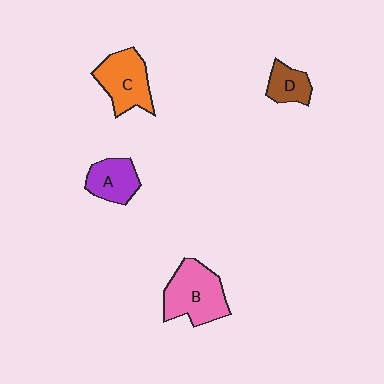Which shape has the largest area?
Shape B (pink).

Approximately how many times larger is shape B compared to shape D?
Approximately 2.2 times.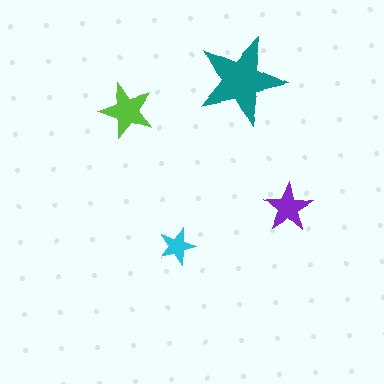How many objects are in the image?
There are 4 objects in the image.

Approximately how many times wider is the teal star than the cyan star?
About 2.5 times wider.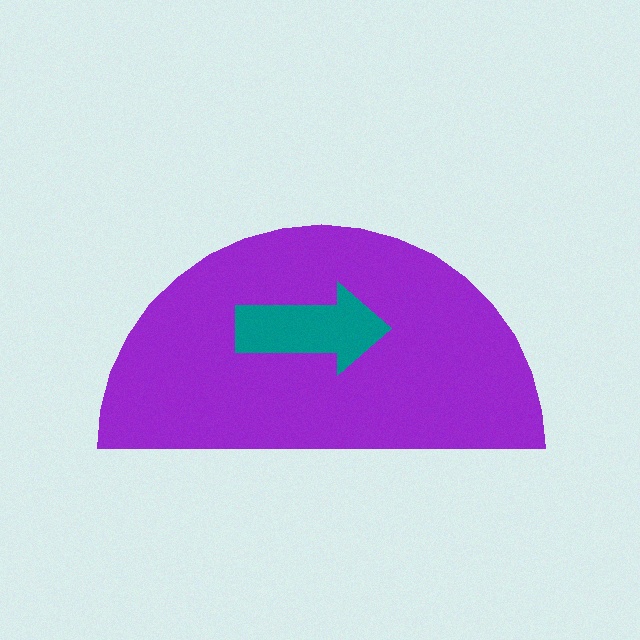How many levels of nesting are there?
2.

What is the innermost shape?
The teal arrow.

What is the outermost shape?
The purple semicircle.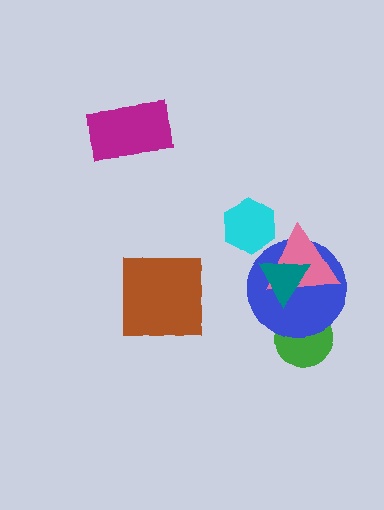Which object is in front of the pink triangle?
The teal triangle is in front of the pink triangle.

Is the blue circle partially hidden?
Yes, it is partially covered by another shape.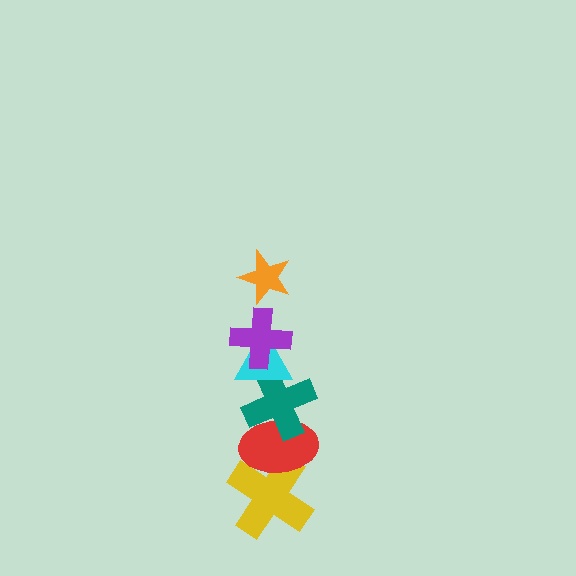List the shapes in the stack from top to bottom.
From top to bottom: the orange star, the purple cross, the cyan triangle, the teal cross, the red ellipse, the yellow cross.